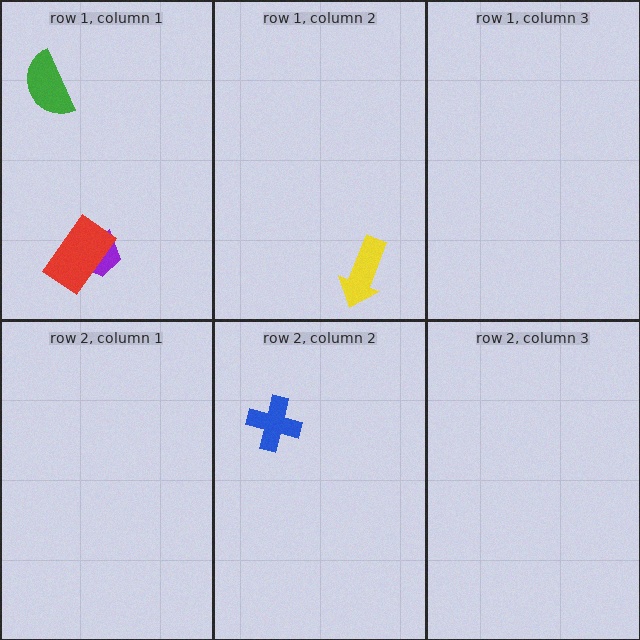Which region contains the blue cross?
The row 2, column 2 region.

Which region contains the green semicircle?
The row 1, column 1 region.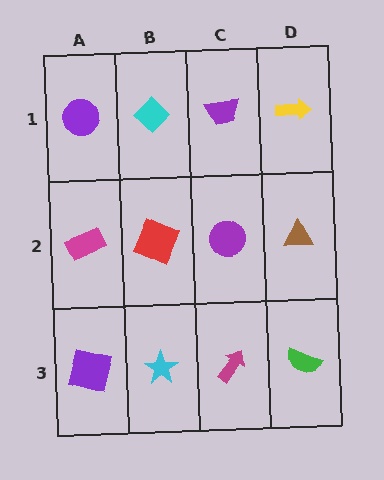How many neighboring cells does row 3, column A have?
2.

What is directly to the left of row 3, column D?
A magenta arrow.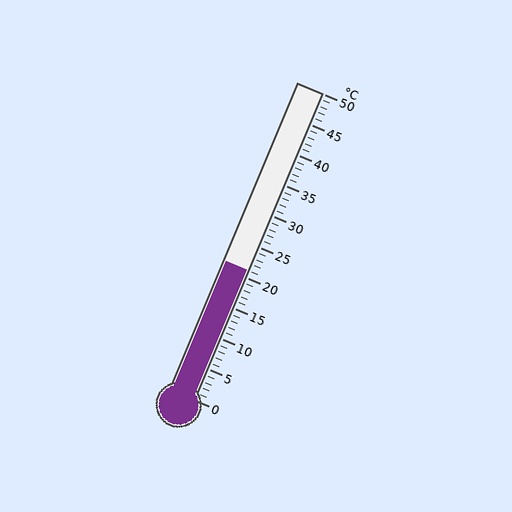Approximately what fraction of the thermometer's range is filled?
The thermometer is filled to approximately 40% of its range.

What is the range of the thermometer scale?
The thermometer scale ranges from 0°C to 50°C.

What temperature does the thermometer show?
The thermometer shows approximately 21°C.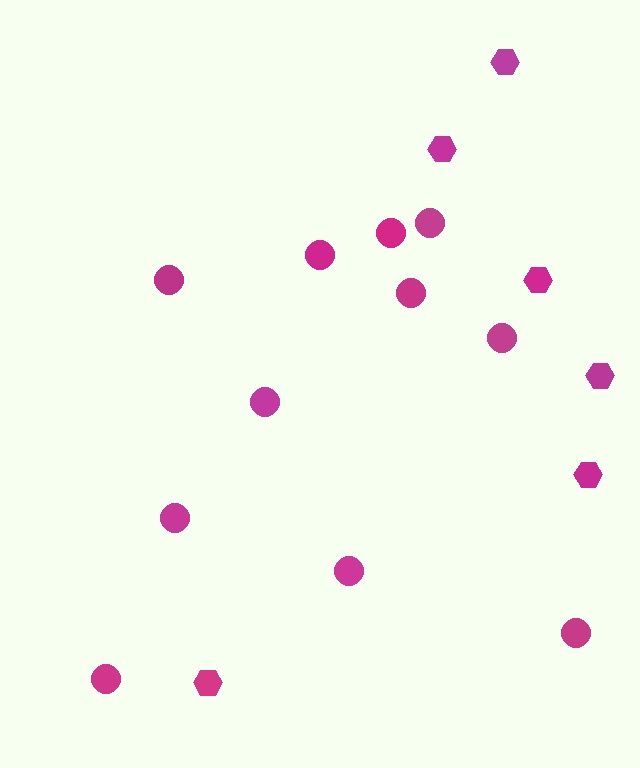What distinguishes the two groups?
There are 2 groups: one group of circles (11) and one group of hexagons (6).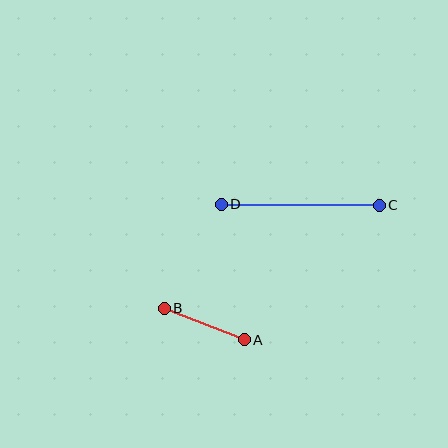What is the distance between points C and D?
The distance is approximately 158 pixels.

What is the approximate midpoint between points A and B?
The midpoint is at approximately (204, 324) pixels.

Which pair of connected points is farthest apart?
Points C and D are farthest apart.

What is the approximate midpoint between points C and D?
The midpoint is at approximately (300, 205) pixels.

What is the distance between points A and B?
The distance is approximately 85 pixels.